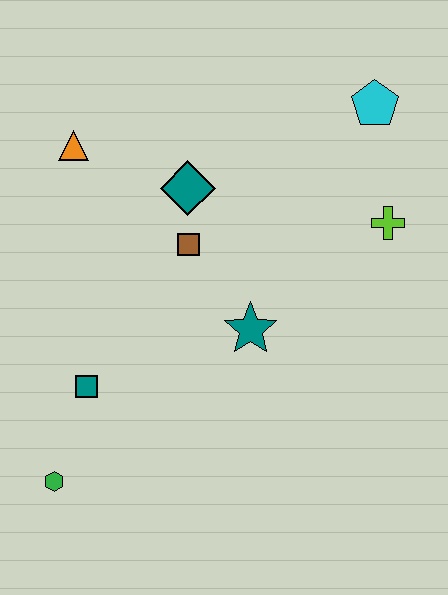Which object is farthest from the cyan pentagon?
The green hexagon is farthest from the cyan pentagon.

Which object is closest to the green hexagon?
The teal square is closest to the green hexagon.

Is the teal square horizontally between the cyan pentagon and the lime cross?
No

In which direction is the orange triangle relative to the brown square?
The orange triangle is to the left of the brown square.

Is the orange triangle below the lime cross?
No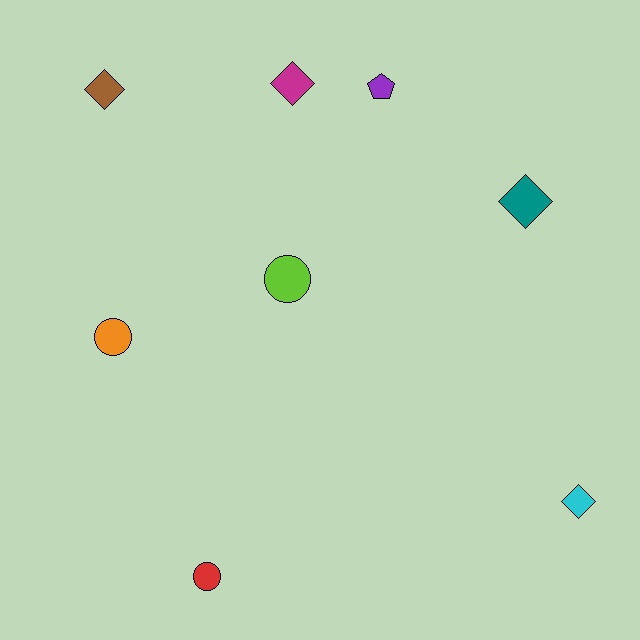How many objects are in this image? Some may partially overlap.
There are 8 objects.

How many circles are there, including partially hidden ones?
There are 3 circles.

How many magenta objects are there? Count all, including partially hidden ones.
There is 1 magenta object.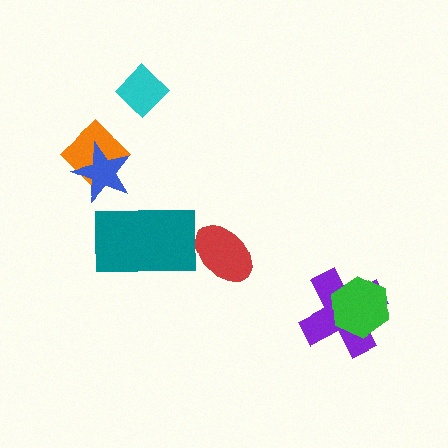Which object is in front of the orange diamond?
The blue star is in front of the orange diamond.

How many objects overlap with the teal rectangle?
0 objects overlap with the teal rectangle.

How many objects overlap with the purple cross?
1 object overlaps with the purple cross.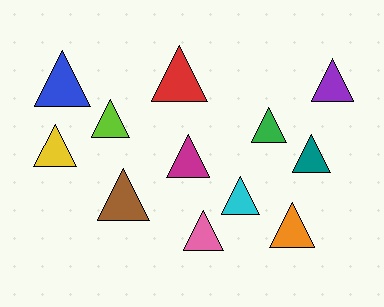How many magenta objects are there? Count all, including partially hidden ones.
There is 1 magenta object.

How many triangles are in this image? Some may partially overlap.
There are 12 triangles.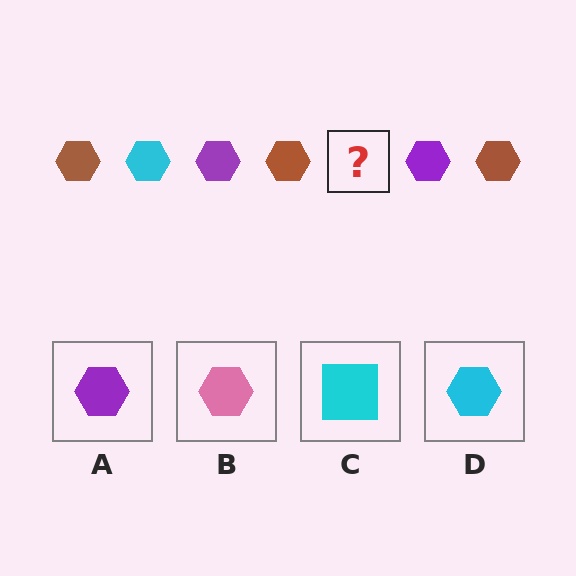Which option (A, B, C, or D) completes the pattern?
D.